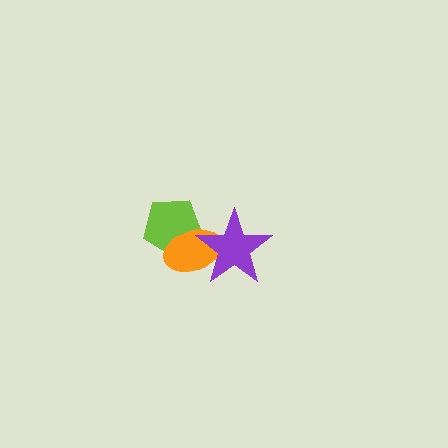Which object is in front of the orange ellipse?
The purple star is in front of the orange ellipse.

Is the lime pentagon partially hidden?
Yes, it is partially covered by another shape.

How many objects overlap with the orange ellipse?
2 objects overlap with the orange ellipse.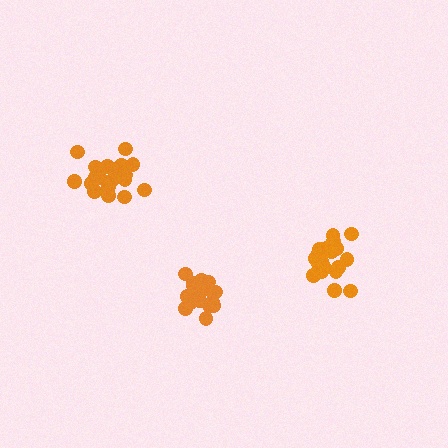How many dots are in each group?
Group 1: 19 dots, Group 2: 20 dots, Group 3: 19 dots (58 total).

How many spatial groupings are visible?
There are 3 spatial groupings.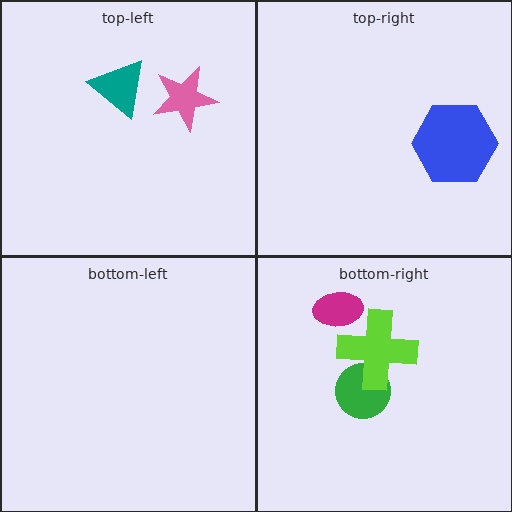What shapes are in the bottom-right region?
The green circle, the lime cross, the magenta ellipse.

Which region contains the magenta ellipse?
The bottom-right region.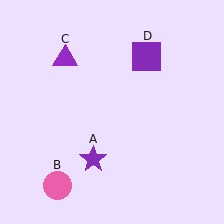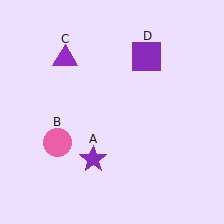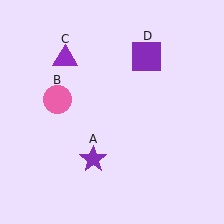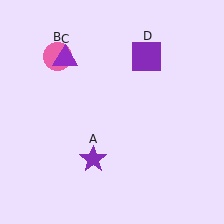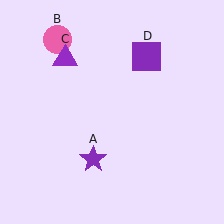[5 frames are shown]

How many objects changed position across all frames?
1 object changed position: pink circle (object B).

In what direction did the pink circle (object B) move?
The pink circle (object B) moved up.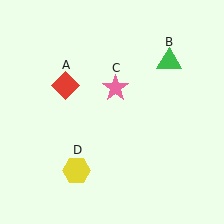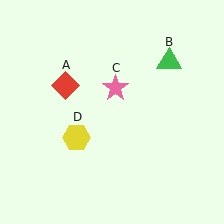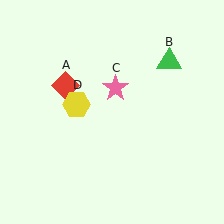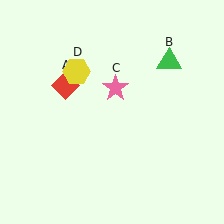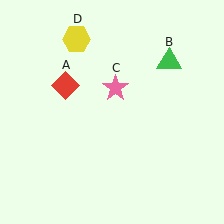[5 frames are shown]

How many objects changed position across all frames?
1 object changed position: yellow hexagon (object D).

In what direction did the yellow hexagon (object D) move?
The yellow hexagon (object D) moved up.